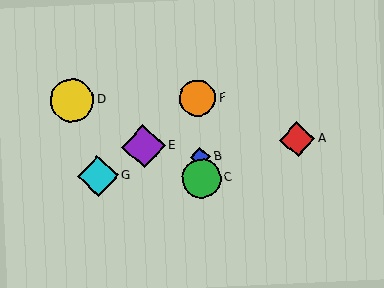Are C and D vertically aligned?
No, C is at x≈201 and D is at x≈72.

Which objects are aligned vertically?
Objects B, C, F are aligned vertically.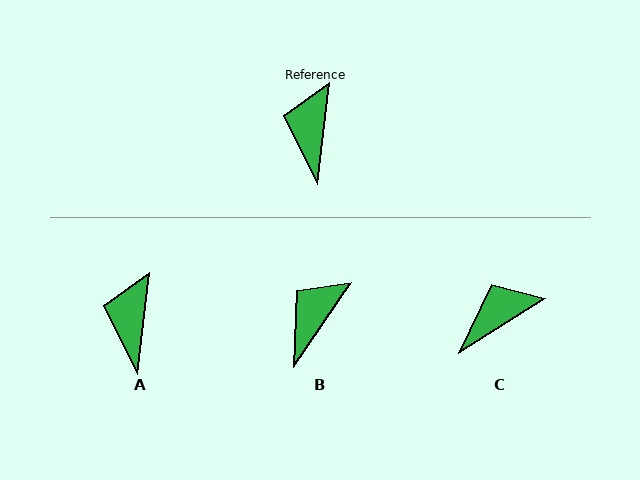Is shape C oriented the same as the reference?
No, it is off by about 51 degrees.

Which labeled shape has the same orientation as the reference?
A.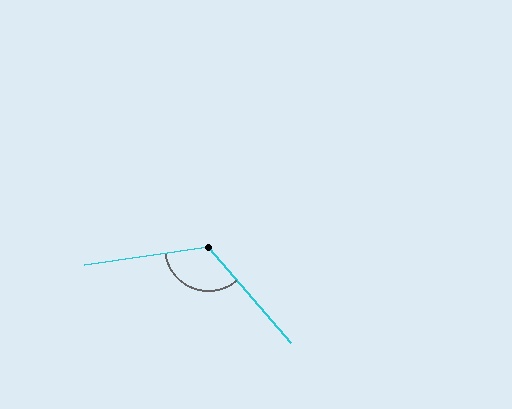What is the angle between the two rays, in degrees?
Approximately 123 degrees.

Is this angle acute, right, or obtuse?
It is obtuse.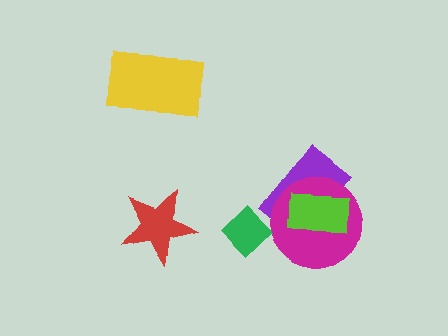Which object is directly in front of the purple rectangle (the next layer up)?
The magenta circle is directly in front of the purple rectangle.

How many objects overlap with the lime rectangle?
2 objects overlap with the lime rectangle.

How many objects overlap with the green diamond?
0 objects overlap with the green diamond.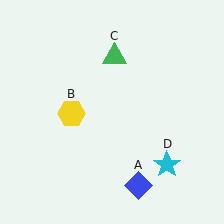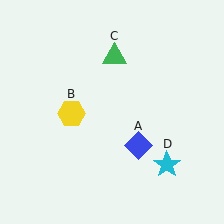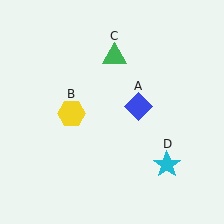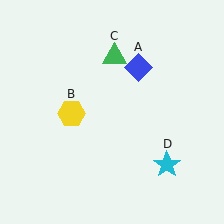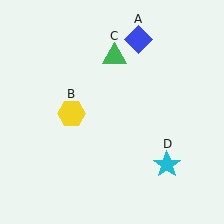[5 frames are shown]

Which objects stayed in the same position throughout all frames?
Yellow hexagon (object B) and green triangle (object C) and cyan star (object D) remained stationary.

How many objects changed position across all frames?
1 object changed position: blue diamond (object A).